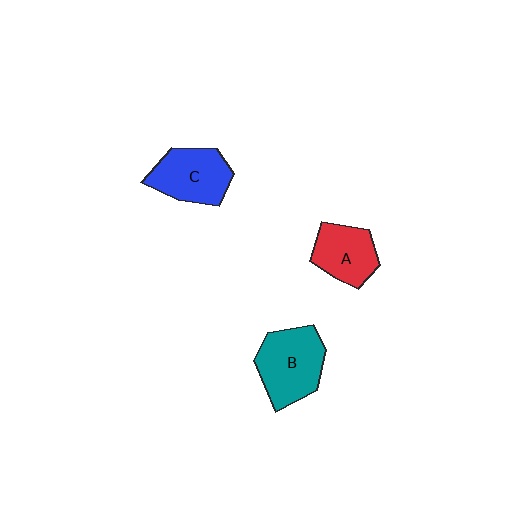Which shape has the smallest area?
Shape A (red).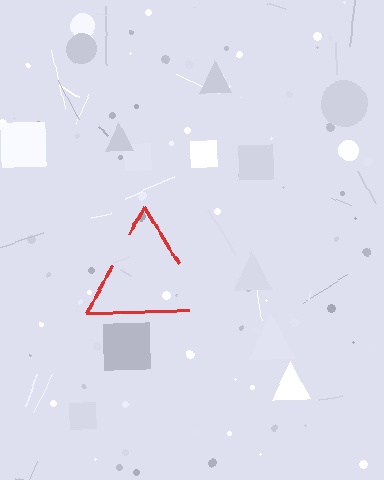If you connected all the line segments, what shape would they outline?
They would outline a triangle.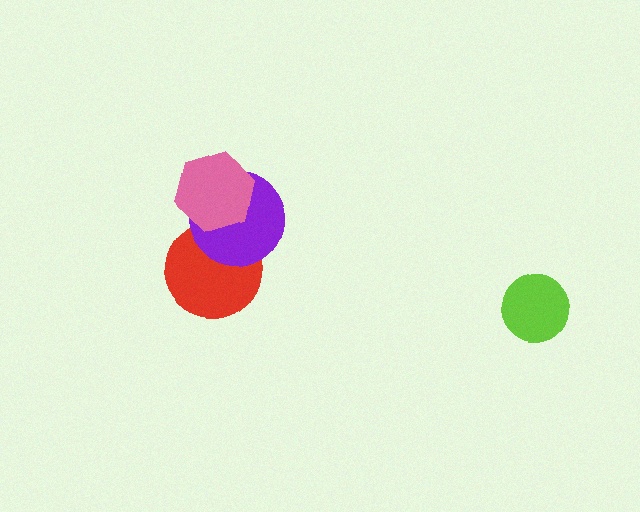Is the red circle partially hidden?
Yes, it is partially covered by another shape.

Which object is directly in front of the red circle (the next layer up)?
The purple circle is directly in front of the red circle.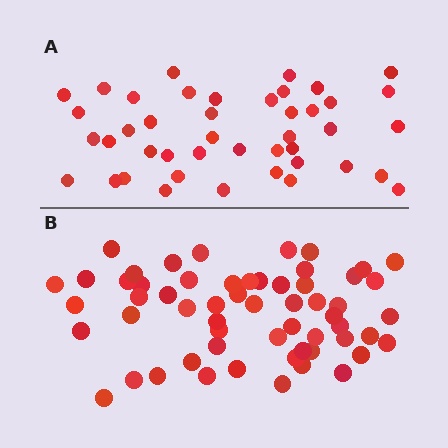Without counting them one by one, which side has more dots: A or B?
Region B (the bottom region) has more dots.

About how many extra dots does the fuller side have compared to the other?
Region B has approximately 15 more dots than region A.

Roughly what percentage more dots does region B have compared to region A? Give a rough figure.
About 35% more.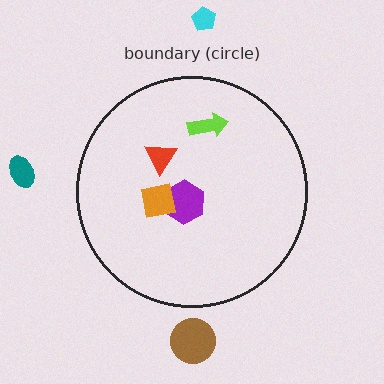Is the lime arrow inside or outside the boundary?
Inside.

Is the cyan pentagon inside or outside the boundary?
Outside.